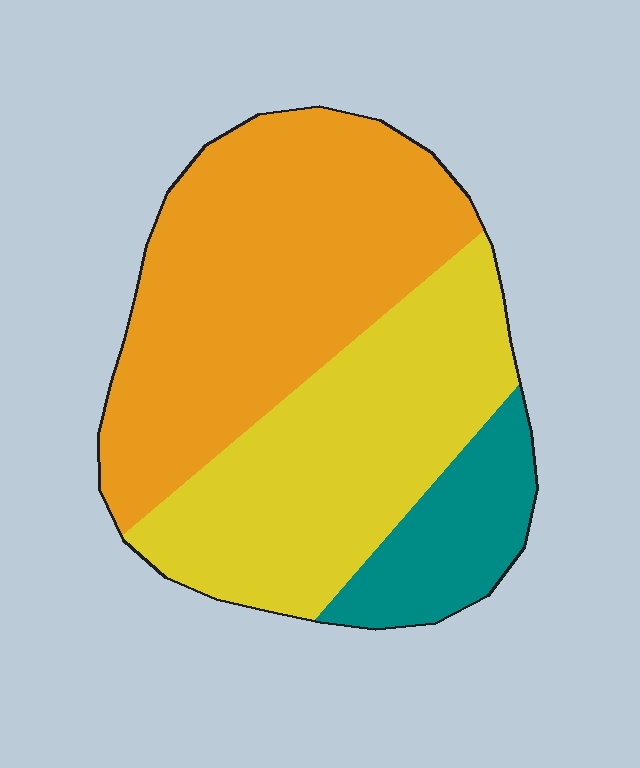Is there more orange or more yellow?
Orange.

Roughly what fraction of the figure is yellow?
Yellow covers around 40% of the figure.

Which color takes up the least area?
Teal, at roughly 15%.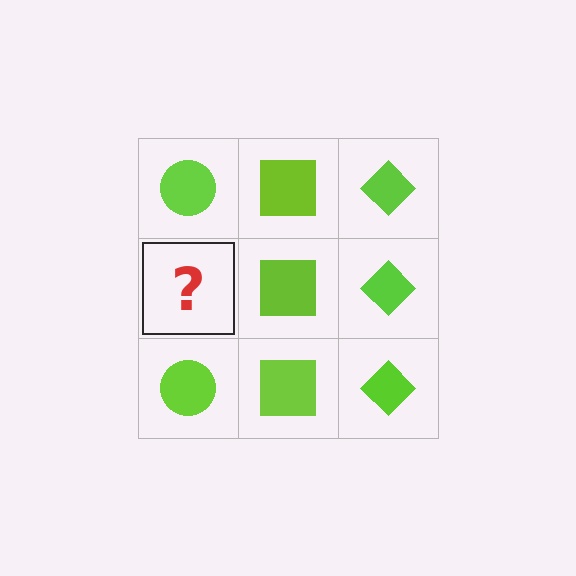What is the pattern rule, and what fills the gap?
The rule is that each column has a consistent shape. The gap should be filled with a lime circle.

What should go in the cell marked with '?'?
The missing cell should contain a lime circle.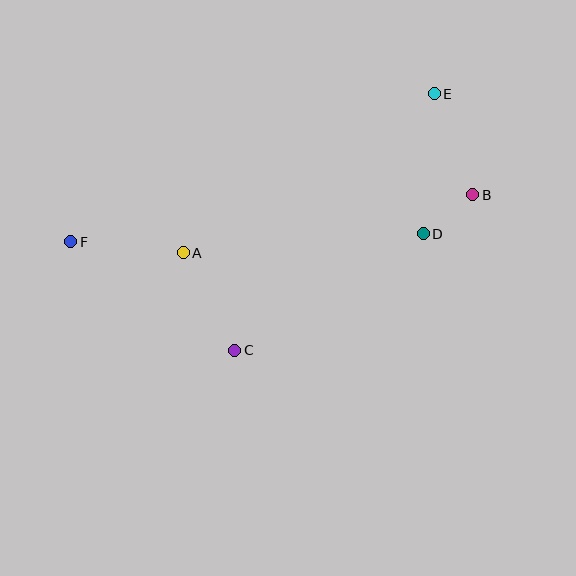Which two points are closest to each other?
Points B and D are closest to each other.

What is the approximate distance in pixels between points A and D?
The distance between A and D is approximately 241 pixels.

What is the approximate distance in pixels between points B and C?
The distance between B and C is approximately 284 pixels.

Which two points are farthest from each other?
Points B and F are farthest from each other.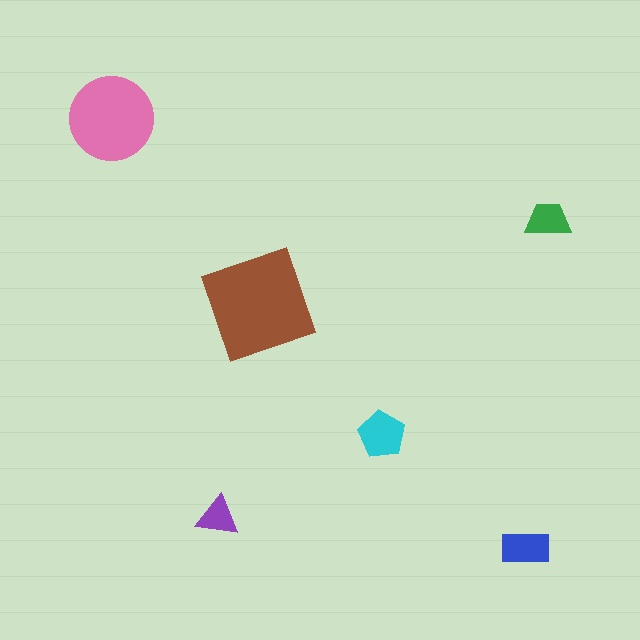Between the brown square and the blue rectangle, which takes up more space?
The brown square.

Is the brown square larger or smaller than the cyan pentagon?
Larger.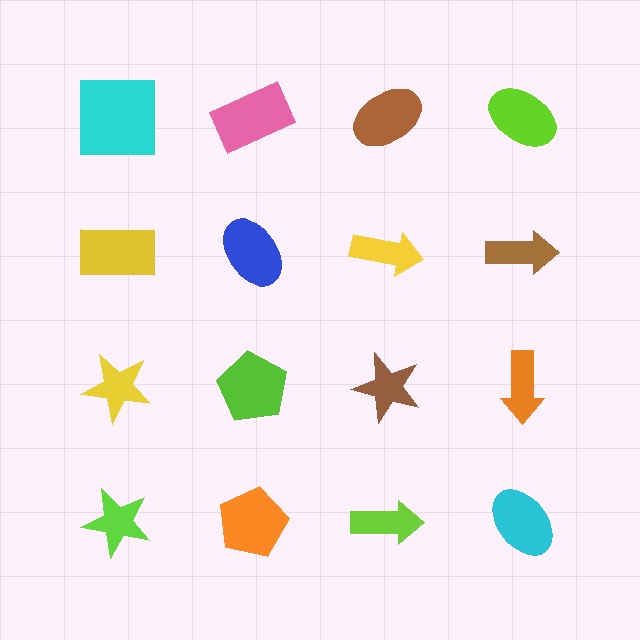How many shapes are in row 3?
4 shapes.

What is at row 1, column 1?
A cyan square.